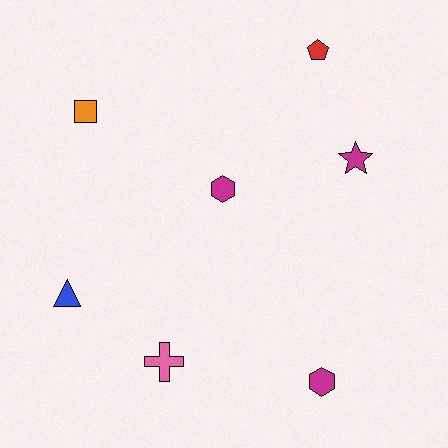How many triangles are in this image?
There is 1 triangle.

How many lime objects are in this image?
There are no lime objects.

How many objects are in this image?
There are 7 objects.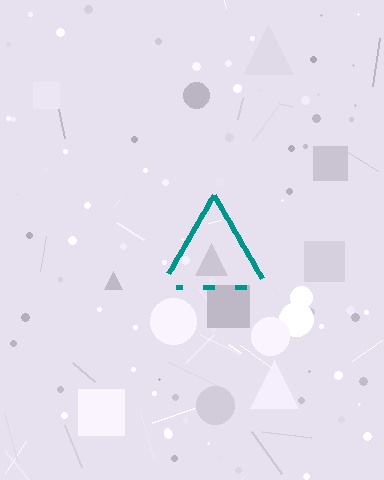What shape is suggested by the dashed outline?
The dashed outline suggests a triangle.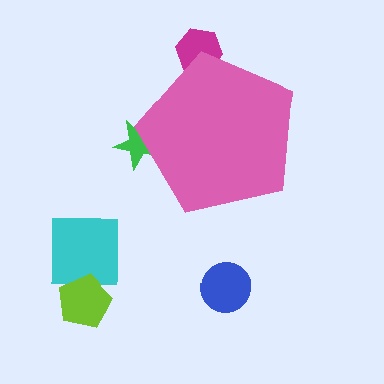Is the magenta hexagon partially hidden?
Yes, the magenta hexagon is partially hidden behind the pink pentagon.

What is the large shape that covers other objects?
A pink pentagon.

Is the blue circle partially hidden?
No, the blue circle is fully visible.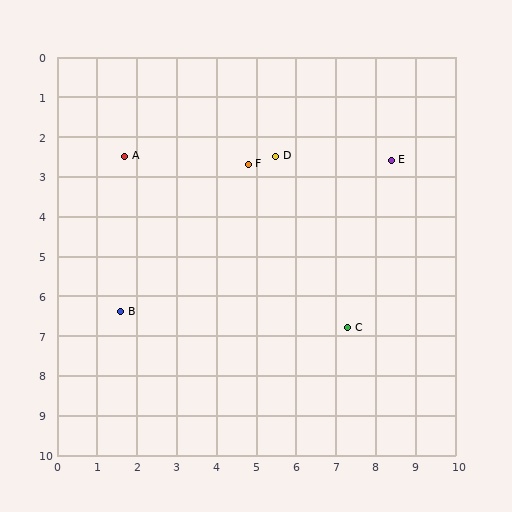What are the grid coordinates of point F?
Point F is at approximately (4.8, 2.7).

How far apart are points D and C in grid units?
Points D and C are about 4.7 grid units apart.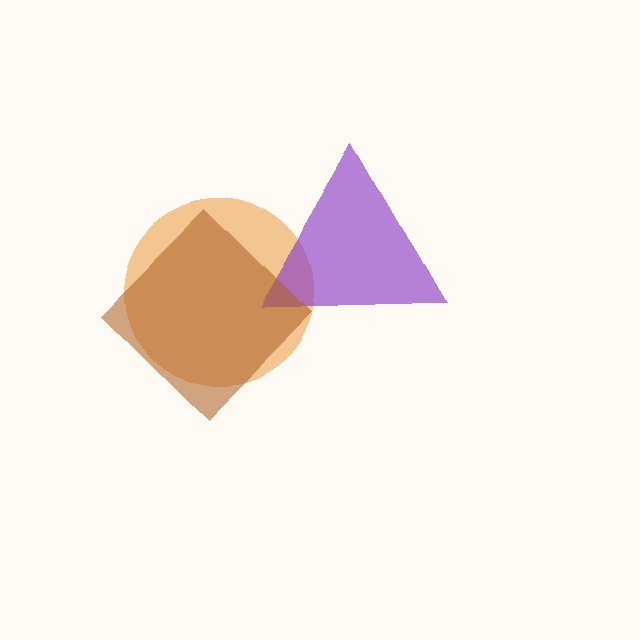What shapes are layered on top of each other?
The layered shapes are: an orange circle, a purple triangle, a brown diamond.